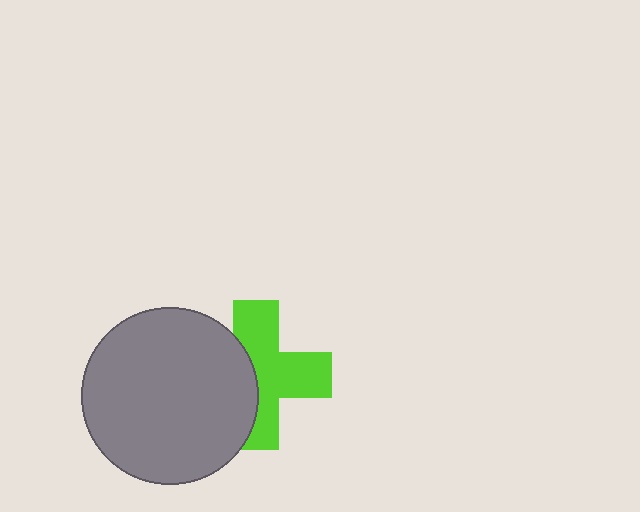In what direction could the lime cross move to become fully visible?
The lime cross could move right. That would shift it out from behind the gray circle entirely.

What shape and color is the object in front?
The object in front is a gray circle.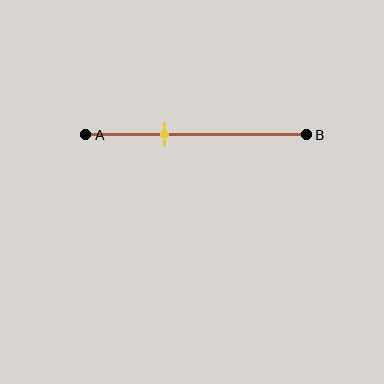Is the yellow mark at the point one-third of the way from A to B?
Yes, the mark is approximately at the one-third point.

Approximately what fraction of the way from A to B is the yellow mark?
The yellow mark is approximately 35% of the way from A to B.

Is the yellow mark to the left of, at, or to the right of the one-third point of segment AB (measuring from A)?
The yellow mark is approximately at the one-third point of segment AB.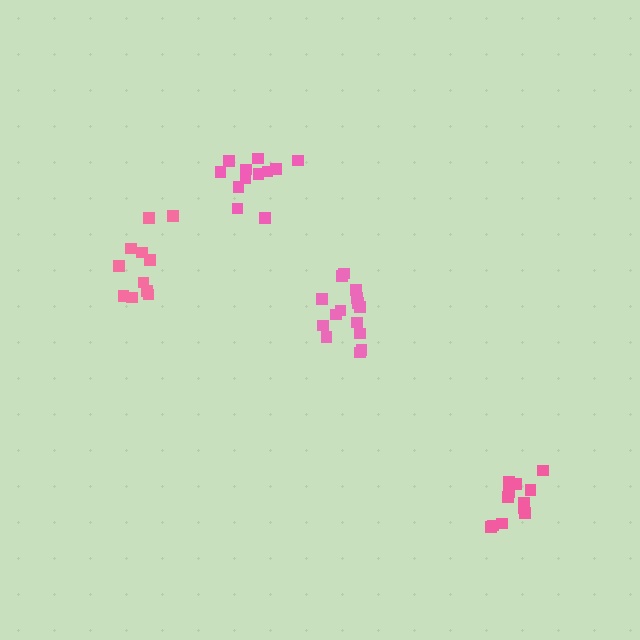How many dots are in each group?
Group 1: 12 dots, Group 2: 15 dots, Group 3: 12 dots, Group 4: 11 dots (50 total).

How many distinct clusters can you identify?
There are 4 distinct clusters.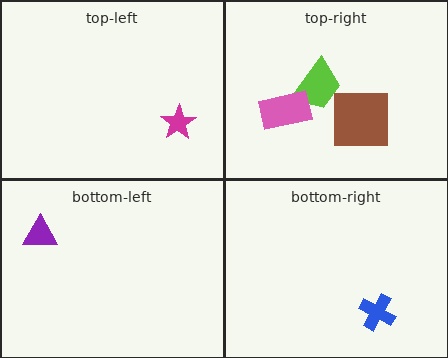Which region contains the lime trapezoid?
The top-right region.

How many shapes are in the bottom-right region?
1.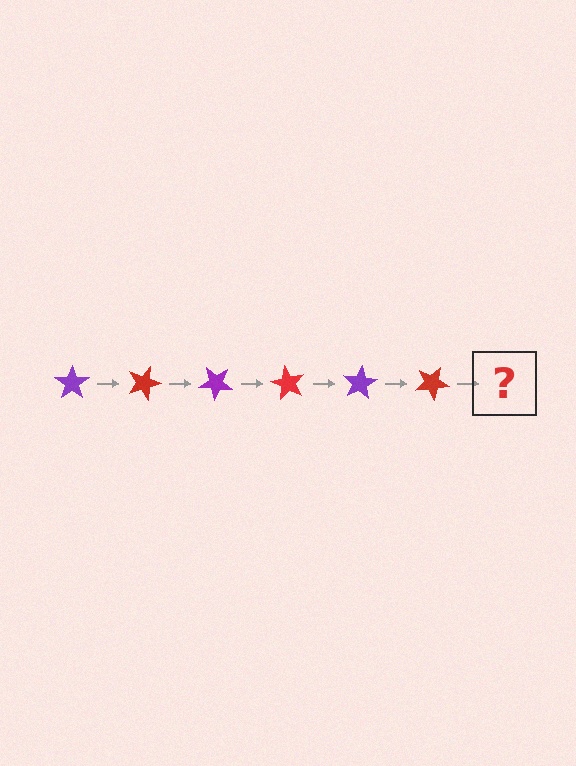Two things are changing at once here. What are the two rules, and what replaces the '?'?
The two rules are that it rotates 20 degrees each step and the color cycles through purple and red. The '?' should be a purple star, rotated 120 degrees from the start.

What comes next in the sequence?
The next element should be a purple star, rotated 120 degrees from the start.